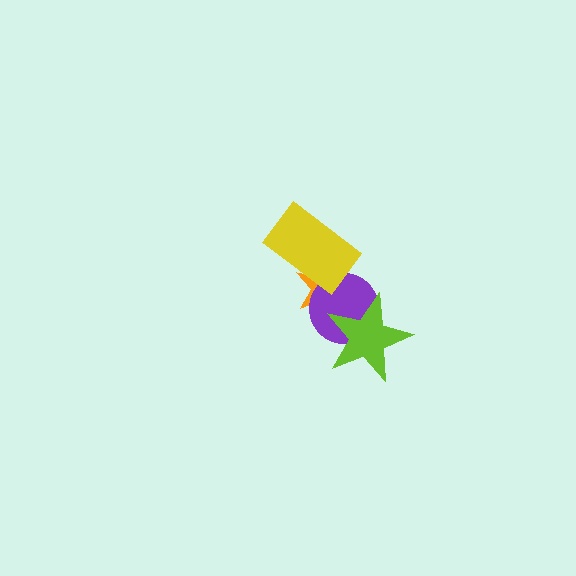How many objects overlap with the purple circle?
3 objects overlap with the purple circle.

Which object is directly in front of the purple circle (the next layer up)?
The lime star is directly in front of the purple circle.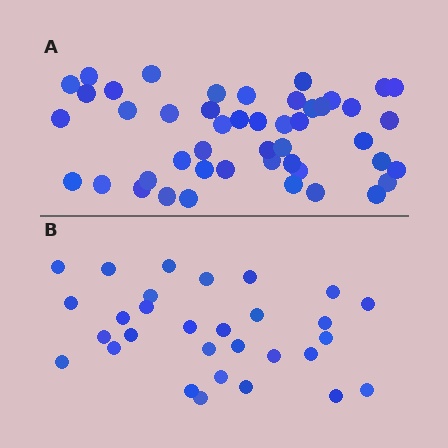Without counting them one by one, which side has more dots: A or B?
Region A (the top region) has more dots.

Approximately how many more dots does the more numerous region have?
Region A has approximately 15 more dots than region B.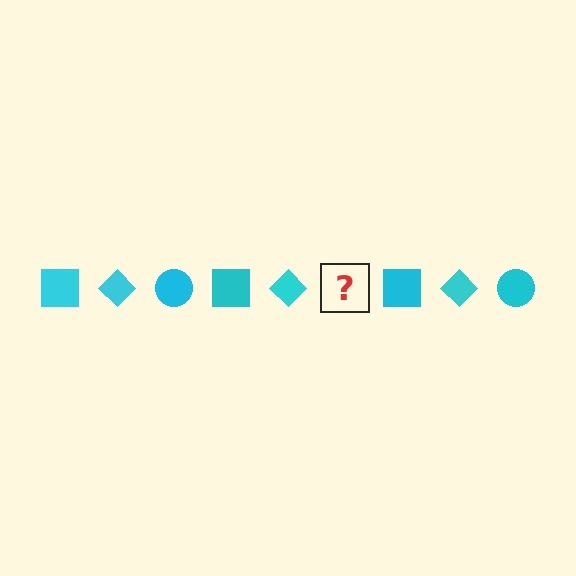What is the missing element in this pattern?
The missing element is a cyan circle.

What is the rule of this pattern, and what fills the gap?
The rule is that the pattern cycles through square, diamond, circle shapes in cyan. The gap should be filled with a cyan circle.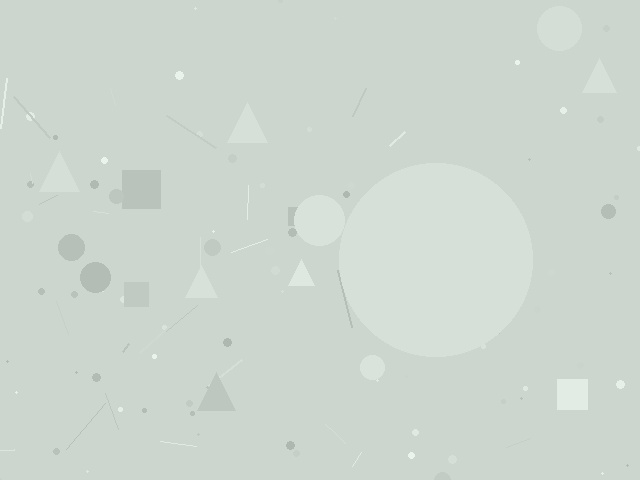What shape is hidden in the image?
A circle is hidden in the image.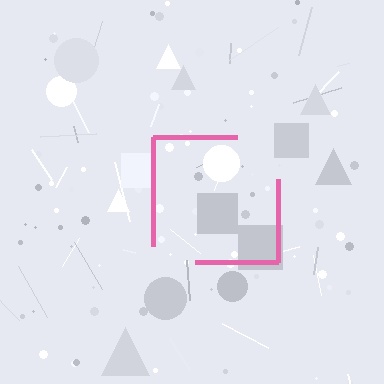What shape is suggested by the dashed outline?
The dashed outline suggests a square.